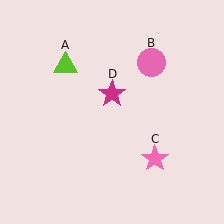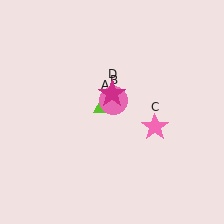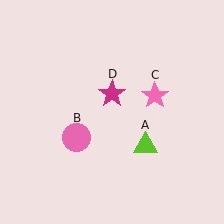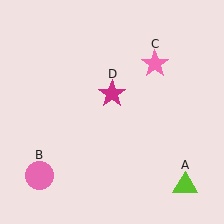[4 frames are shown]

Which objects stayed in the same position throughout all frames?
Magenta star (object D) remained stationary.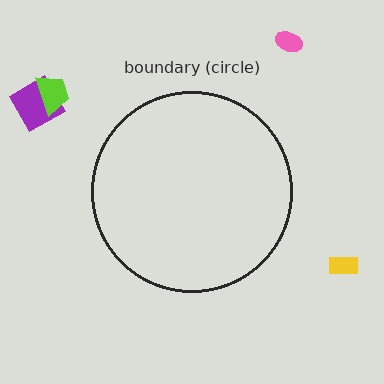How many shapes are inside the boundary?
0 inside, 4 outside.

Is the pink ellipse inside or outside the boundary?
Outside.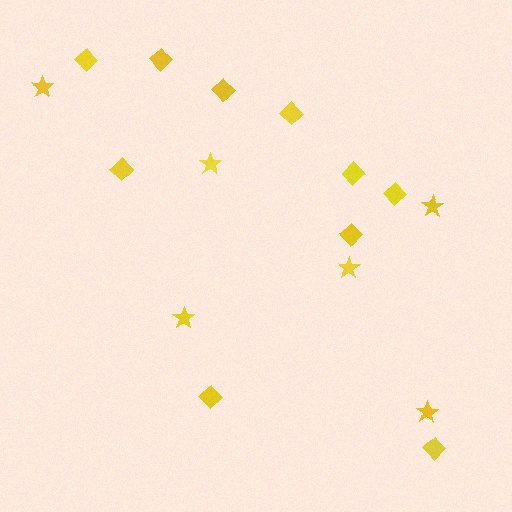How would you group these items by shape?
There are 2 groups: one group of diamonds (10) and one group of stars (6).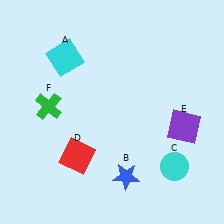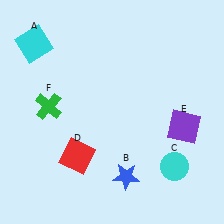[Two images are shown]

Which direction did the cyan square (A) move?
The cyan square (A) moved left.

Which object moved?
The cyan square (A) moved left.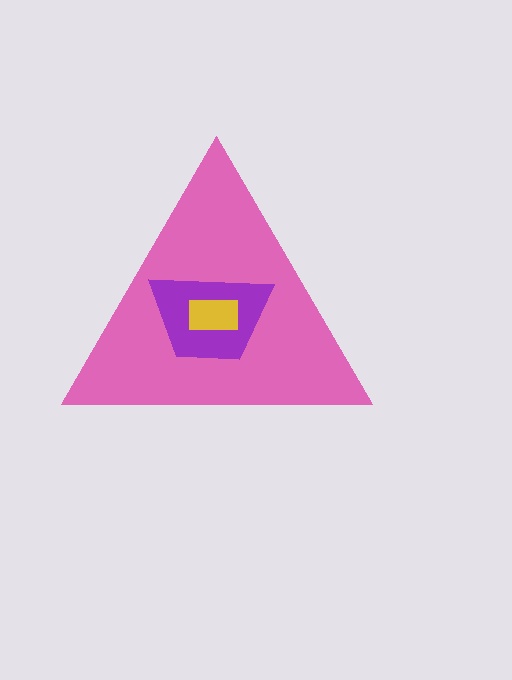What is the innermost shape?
The yellow rectangle.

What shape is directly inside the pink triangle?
The purple trapezoid.